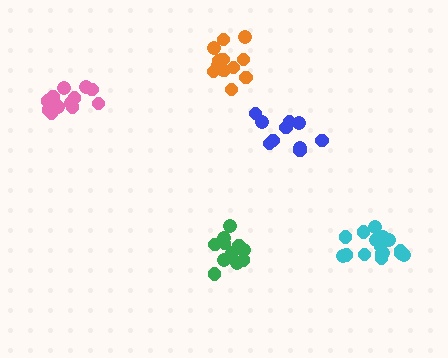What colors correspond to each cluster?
The clusters are colored: orange, pink, green, cyan, blue.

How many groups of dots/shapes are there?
There are 5 groups.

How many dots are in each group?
Group 1: 15 dots, Group 2: 15 dots, Group 3: 11 dots, Group 4: 16 dots, Group 5: 10 dots (67 total).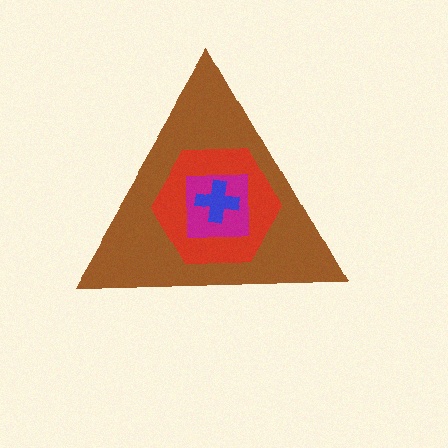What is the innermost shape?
The blue cross.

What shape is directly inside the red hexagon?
The magenta square.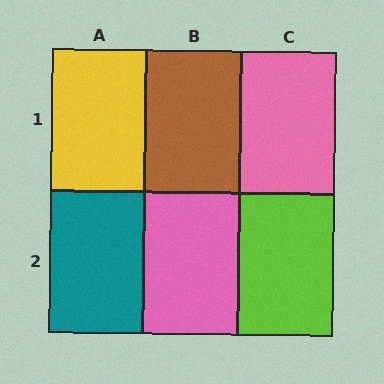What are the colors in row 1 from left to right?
Yellow, brown, pink.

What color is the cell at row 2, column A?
Teal.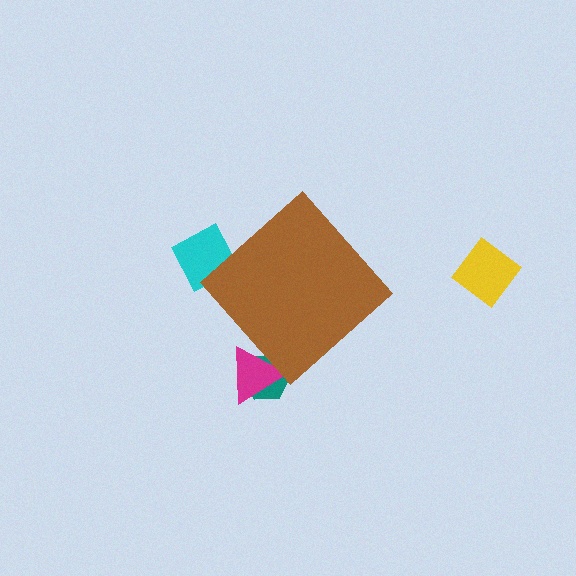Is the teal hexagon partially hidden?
Yes, the teal hexagon is partially hidden behind the brown diamond.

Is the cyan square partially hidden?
Yes, the cyan square is partially hidden behind the brown diamond.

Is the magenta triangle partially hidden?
Yes, the magenta triangle is partially hidden behind the brown diamond.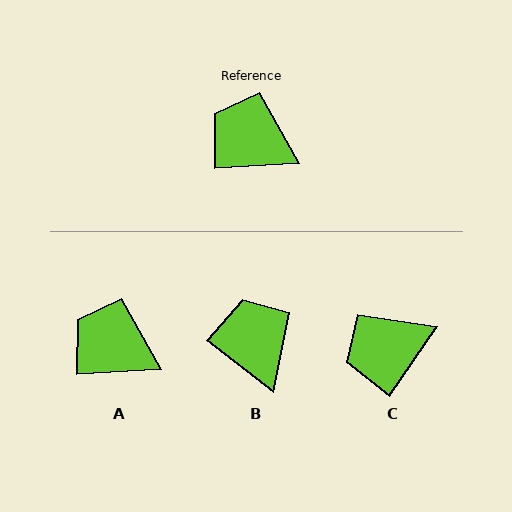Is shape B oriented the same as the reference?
No, it is off by about 41 degrees.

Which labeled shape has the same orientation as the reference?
A.